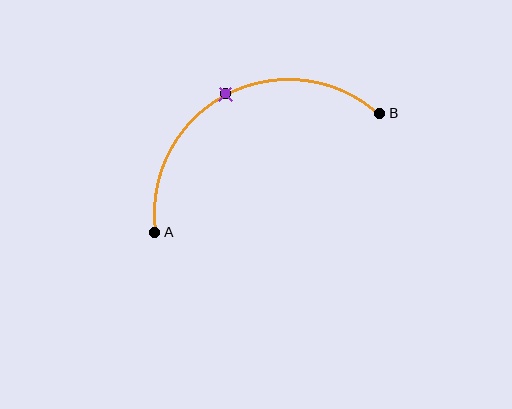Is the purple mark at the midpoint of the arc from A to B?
Yes. The purple mark lies on the arc at equal arc-length from both A and B — it is the arc midpoint.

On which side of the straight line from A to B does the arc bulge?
The arc bulges above the straight line connecting A and B.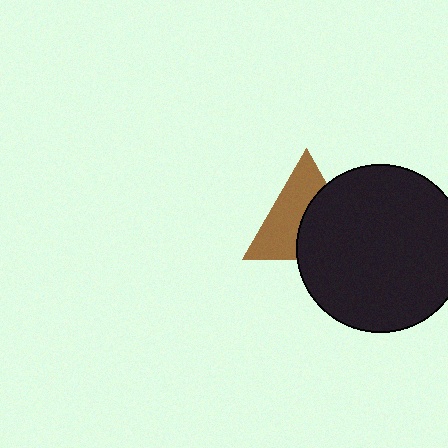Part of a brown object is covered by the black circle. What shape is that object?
It is a triangle.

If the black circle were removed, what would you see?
You would see the complete brown triangle.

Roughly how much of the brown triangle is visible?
About half of it is visible (roughly 53%).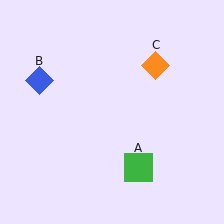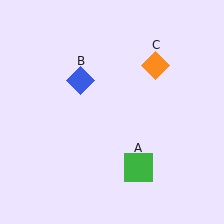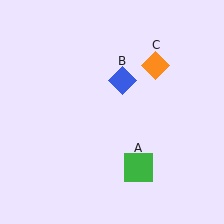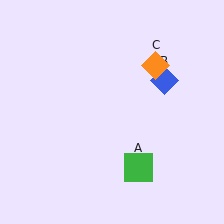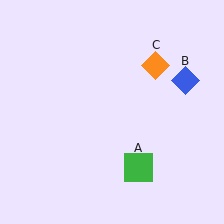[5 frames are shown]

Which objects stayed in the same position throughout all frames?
Green square (object A) and orange diamond (object C) remained stationary.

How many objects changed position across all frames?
1 object changed position: blue diamond (object B).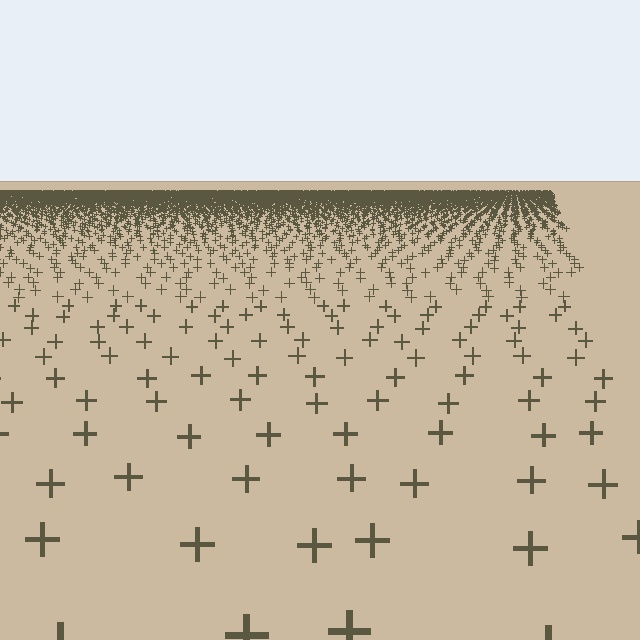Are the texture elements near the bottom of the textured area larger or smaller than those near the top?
Larger. Near the bottom, elements are closer to the viewer and appear at a bigger on-screen size.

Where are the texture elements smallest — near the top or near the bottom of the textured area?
Near the top.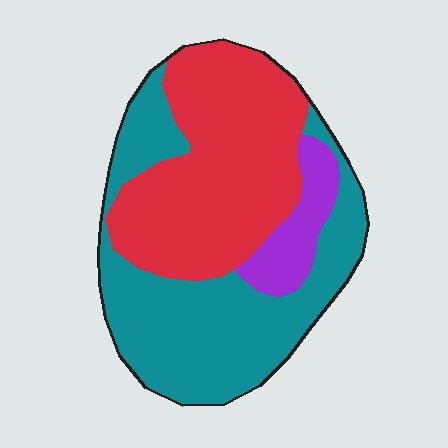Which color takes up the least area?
Purple, at roughly 10%.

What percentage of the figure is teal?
Teal covers roughly 45% of the figure.